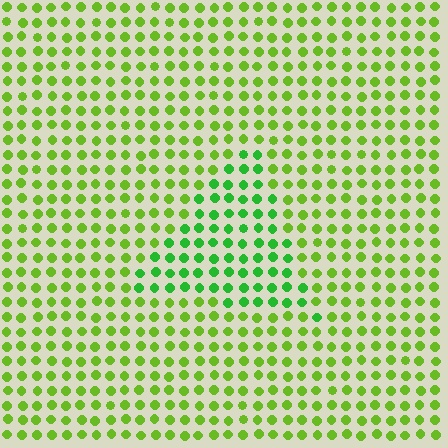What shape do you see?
I see a triangle.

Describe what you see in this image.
The image is filled with small lime elements in a uniform arrangement. A triangle-shaped region is visible where the elements are tinted to a slightly different hue, forming a subtle color boundary.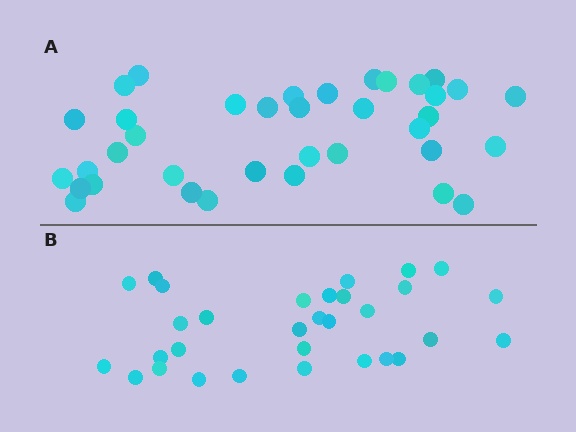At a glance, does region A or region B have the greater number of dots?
Region A (the top region) has more dots.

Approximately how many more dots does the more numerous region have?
Region A has about 6 more dots than region B.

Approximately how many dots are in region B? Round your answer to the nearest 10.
About 30 dots. (The exact count is 31, which rounds to 30.)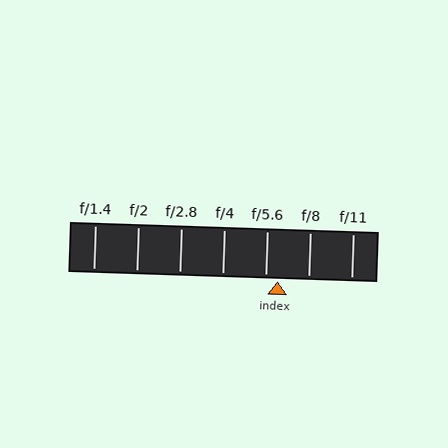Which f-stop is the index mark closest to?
The index mark is closest to f/5.6.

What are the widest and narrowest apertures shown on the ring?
The widest aperture shown is f/1.4 and the narrowest is f/11.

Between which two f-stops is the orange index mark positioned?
The index mark is between f/5.6 and f/8.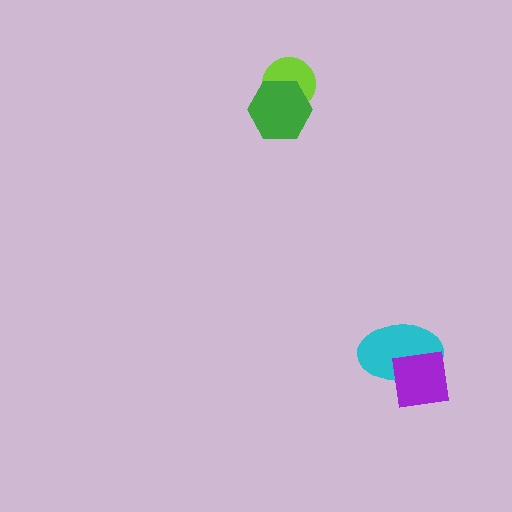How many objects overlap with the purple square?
1 object overlaps with the purple square.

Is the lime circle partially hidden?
Yes, it is partially covered by another shape.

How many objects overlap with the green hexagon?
1 object overlaps with the green hexagon.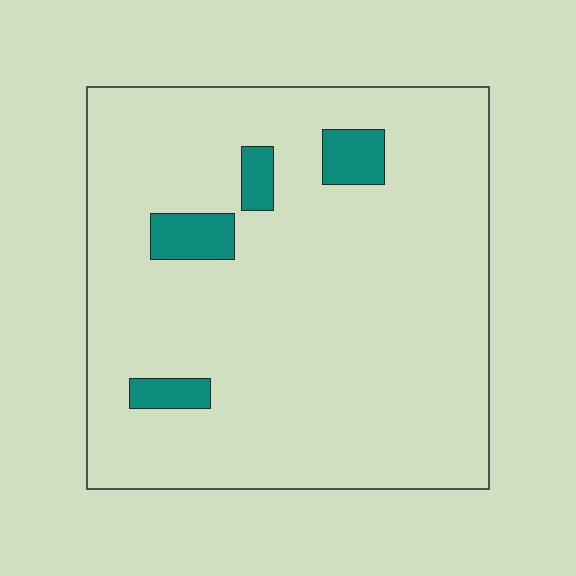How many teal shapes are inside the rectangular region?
4.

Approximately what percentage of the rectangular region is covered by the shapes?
Approximately 5%.